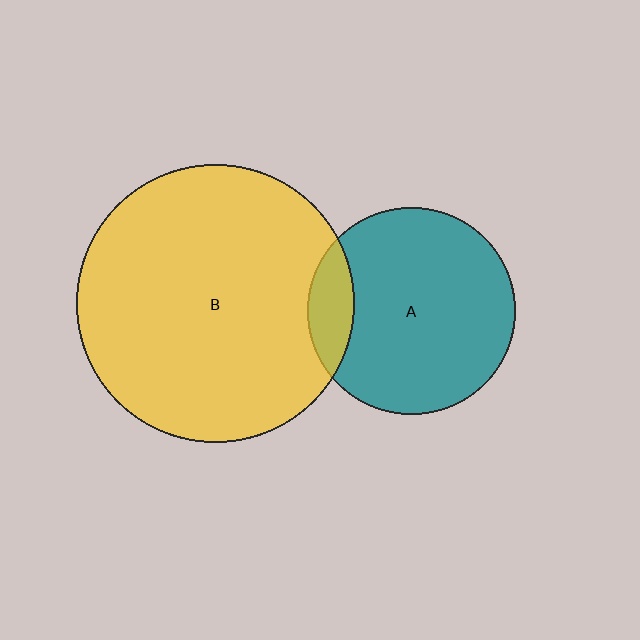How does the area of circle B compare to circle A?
Approximately 1.8 times.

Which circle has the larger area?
Circle B (yellow).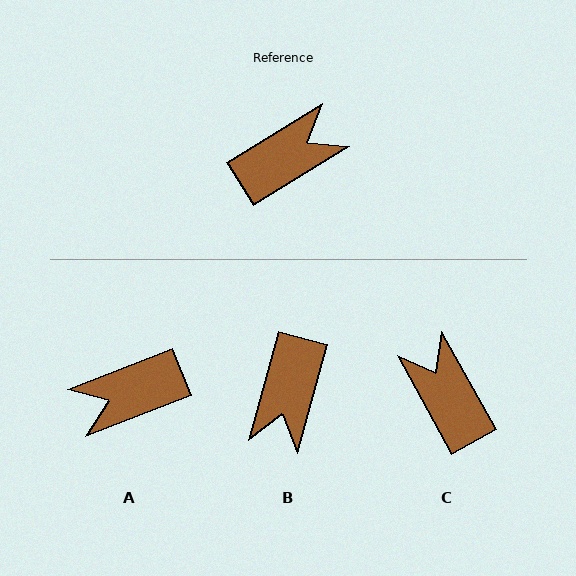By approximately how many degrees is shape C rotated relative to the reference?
Approximately 87 degrees counter-clockwise.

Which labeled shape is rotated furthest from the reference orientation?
A, about 170 degrees away.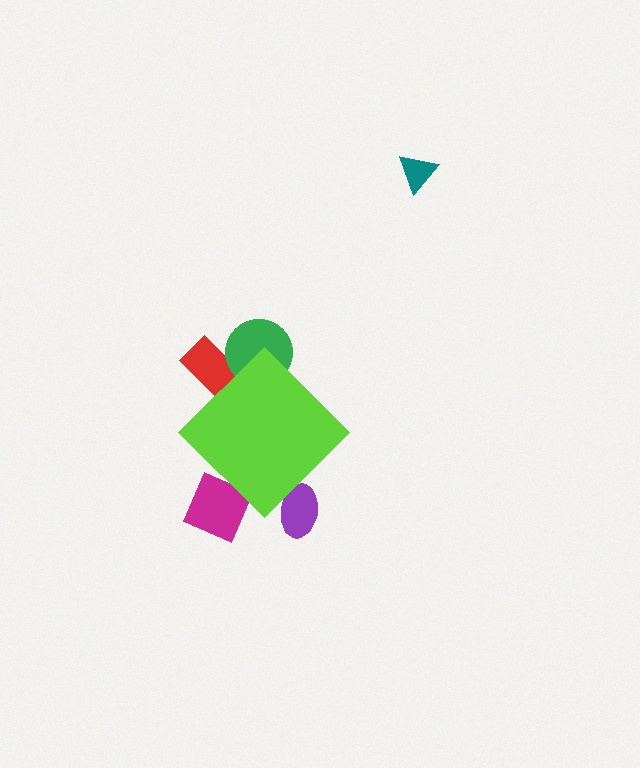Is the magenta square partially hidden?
Yes, the magenta square is partially hidden behind the lime diamond.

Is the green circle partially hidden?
Yes, the green circle is partially hidden behind the lime diamond.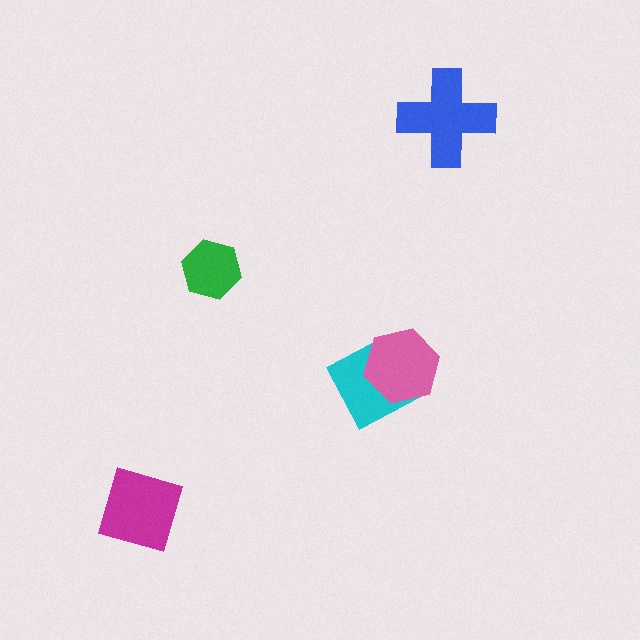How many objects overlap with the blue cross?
0 objects overlap with the blue cross.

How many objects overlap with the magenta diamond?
0 objects overlap with the magenta diamond.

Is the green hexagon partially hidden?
No, no other shape covers it.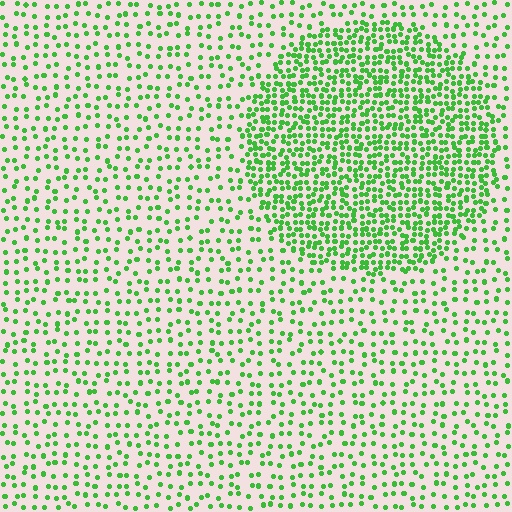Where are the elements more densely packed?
The elements are more densely packed inside the circle boundary.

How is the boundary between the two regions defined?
The boundary is defined by a change in element density (approximately 2.4x ratio). All elements are the same color, size, and shape.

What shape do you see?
I see a circle.